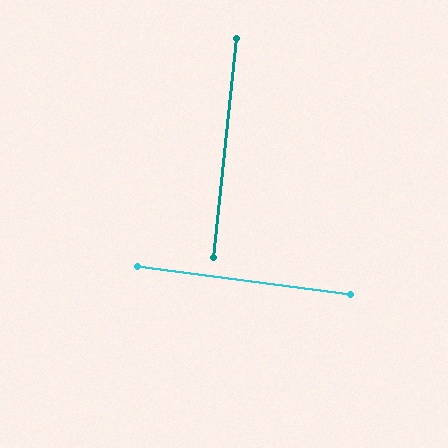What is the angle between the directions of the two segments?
Approximately 89 degrees.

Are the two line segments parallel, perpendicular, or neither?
Perpendicular — they meet at approximately 89°.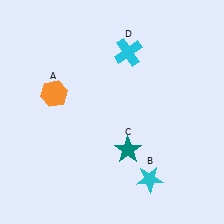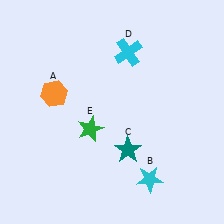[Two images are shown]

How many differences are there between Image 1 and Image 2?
There is 1 difference between the two images.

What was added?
A green star (E) was added in Image 2.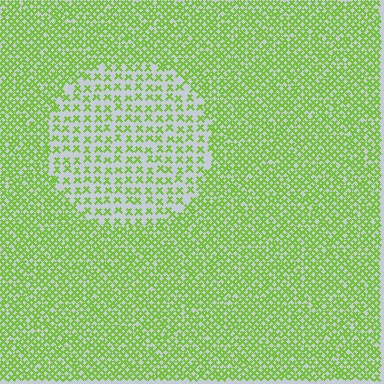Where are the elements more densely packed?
The elements are more densely packed outside the circle boundary.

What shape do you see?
I see a circle.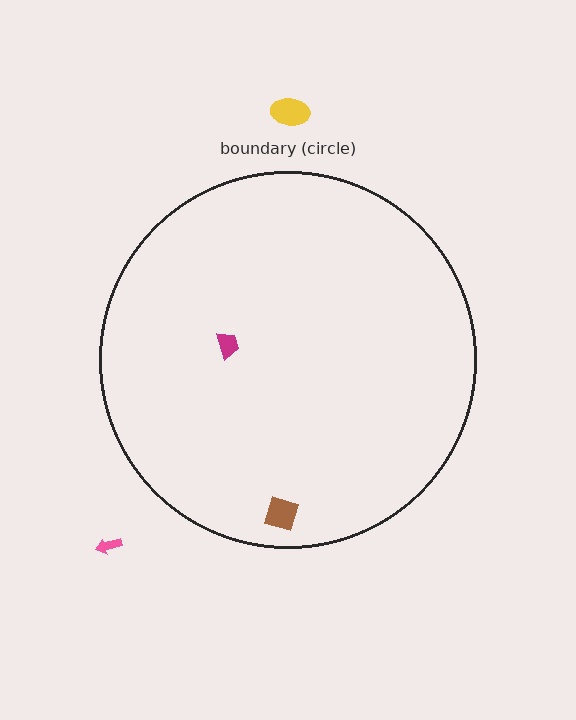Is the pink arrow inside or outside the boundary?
Outside.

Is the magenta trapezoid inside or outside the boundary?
Inside.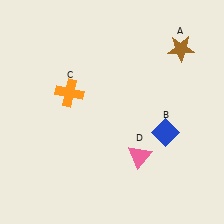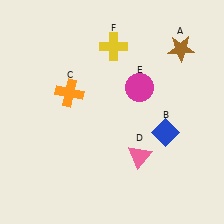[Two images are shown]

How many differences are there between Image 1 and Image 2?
There are 2 differences between the two images.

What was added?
A magenta circle (E), a yellow cross (F) were added in Image 2.